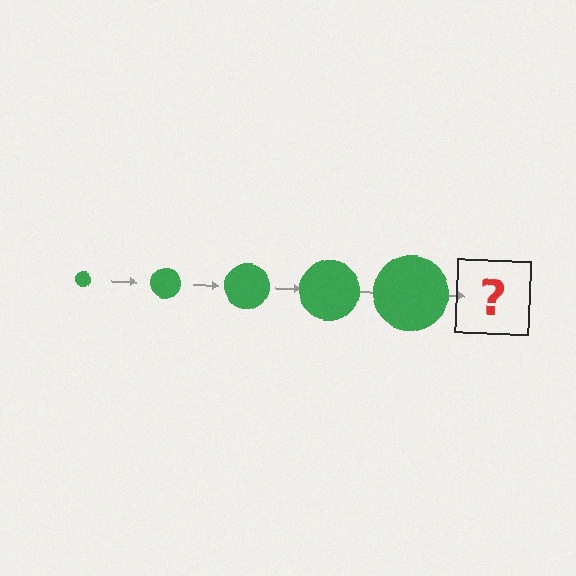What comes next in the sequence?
The next element should be a green circle, larger than the previous one.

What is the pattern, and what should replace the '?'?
The pattern is that the circle gets progressively larger each step. The '?' should be a green circle, larger than the previous one.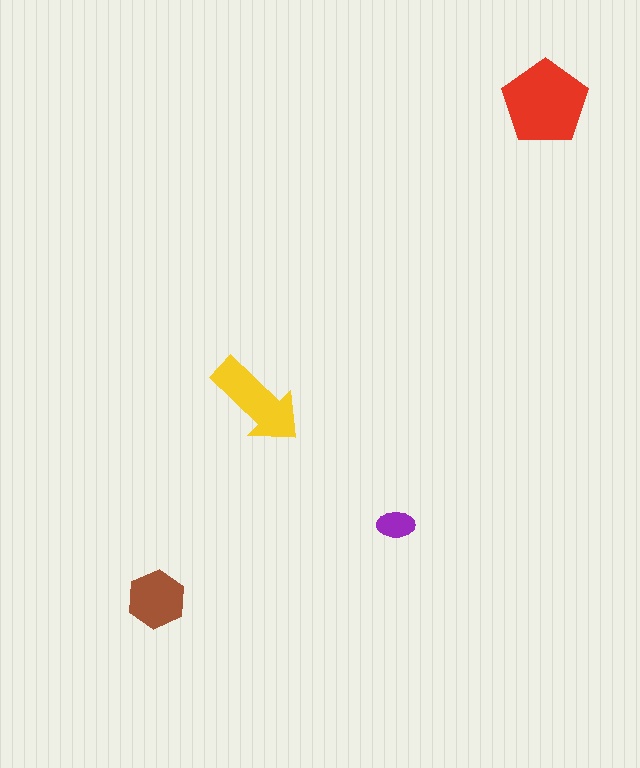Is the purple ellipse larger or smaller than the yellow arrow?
Smaller.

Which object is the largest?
The red pentagon.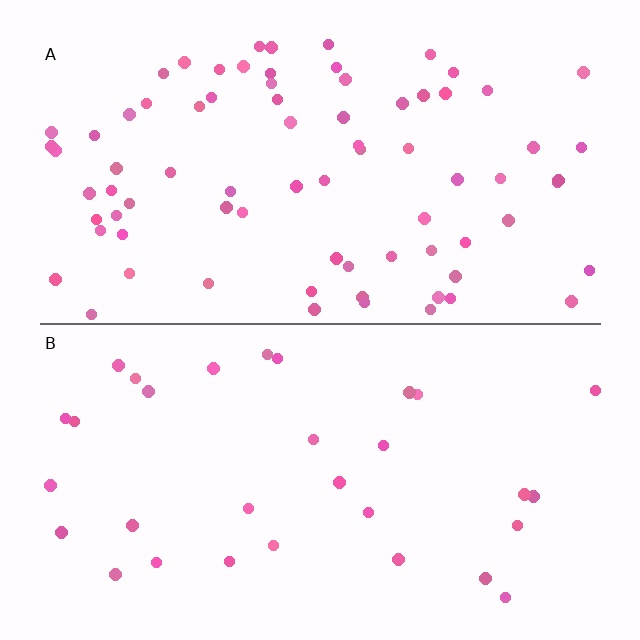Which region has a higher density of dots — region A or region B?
A (the top).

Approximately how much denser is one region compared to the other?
Approximately 2.4× — region A over region B.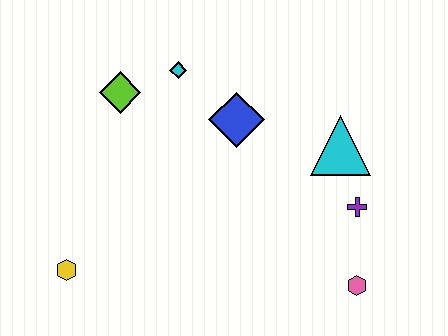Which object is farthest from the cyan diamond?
The pink hexagon is farthest from the cyan diamond.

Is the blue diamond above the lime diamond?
No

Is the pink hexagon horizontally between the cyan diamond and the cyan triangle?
No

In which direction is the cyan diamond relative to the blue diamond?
The cyan diamond is to the left of the blue diamond.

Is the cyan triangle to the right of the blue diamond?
Yes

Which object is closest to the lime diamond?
The cyan diamond is closest to the lime diamond.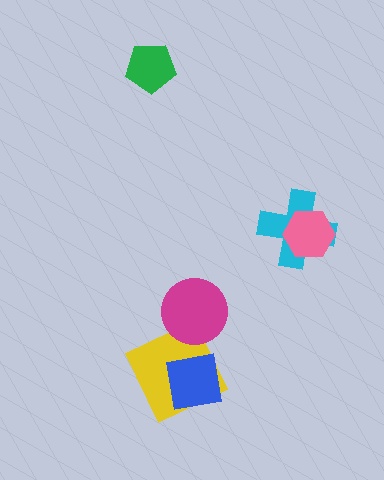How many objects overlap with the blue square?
1 object overlaps with the blue square.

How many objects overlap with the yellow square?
2 objects overlap with the yellow square.